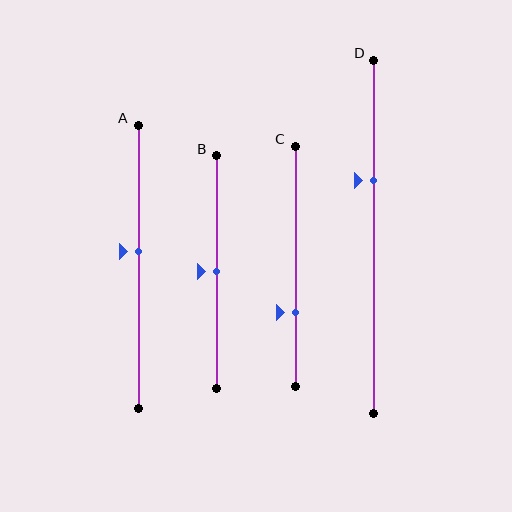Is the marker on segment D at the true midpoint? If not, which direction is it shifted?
No, the marker on segment D is shifted upward by about 16% of the segment length.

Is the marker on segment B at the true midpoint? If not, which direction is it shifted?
Yes, the marker on segment B is at the true midpoint.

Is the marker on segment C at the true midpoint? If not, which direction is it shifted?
No, the marker on segment C is shifted downward by about 19% of the segment length.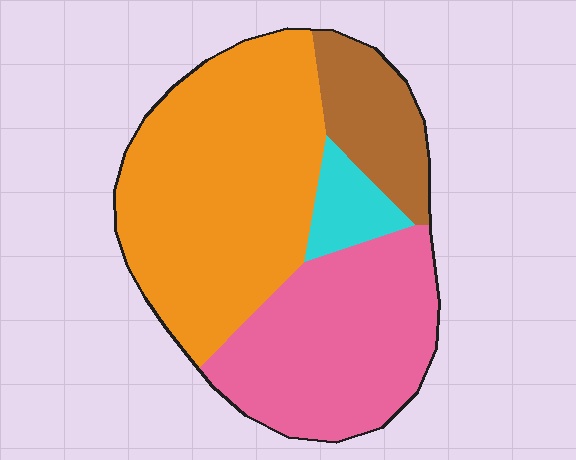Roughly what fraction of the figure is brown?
Brown covers around 15% of the figure.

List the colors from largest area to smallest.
From largest to smallest: orange, pink, brown, cyan.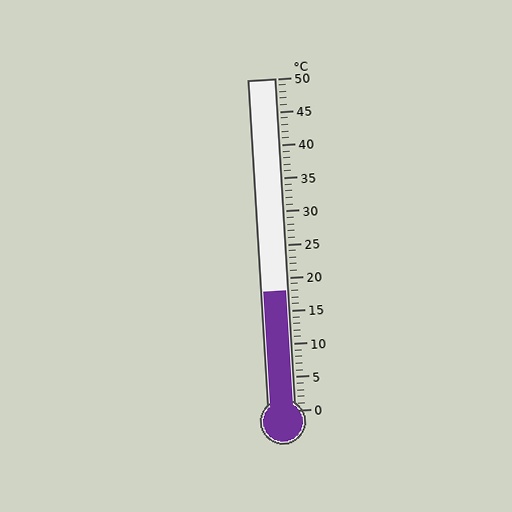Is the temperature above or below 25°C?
The temperature is below 25°C.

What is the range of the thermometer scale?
The thermometer scale ranges from 0°C to 50°C.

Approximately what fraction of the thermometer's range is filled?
The thermometer is filled to approximately 35% of its range.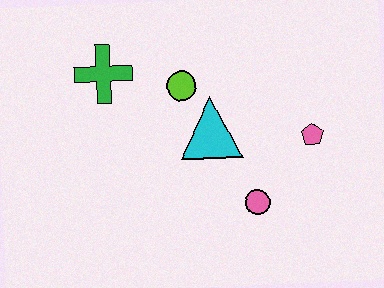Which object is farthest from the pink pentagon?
The green cross is farthest from the pink pentagon.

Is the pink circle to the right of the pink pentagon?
No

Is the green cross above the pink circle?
Yes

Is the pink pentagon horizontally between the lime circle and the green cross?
No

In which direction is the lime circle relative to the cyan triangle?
The lime circle is above the cyan triangle.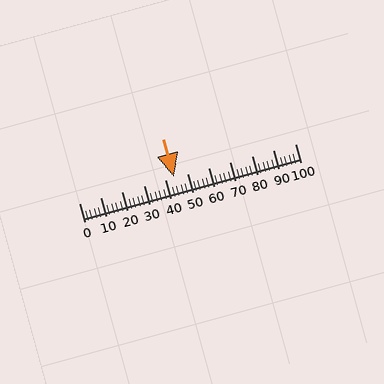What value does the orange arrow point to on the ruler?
The orange arrow points to approximately 44.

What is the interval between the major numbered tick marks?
The major tick marks are spaced 10 units apart.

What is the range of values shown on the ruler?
The ruler shows values from 0 to 100.